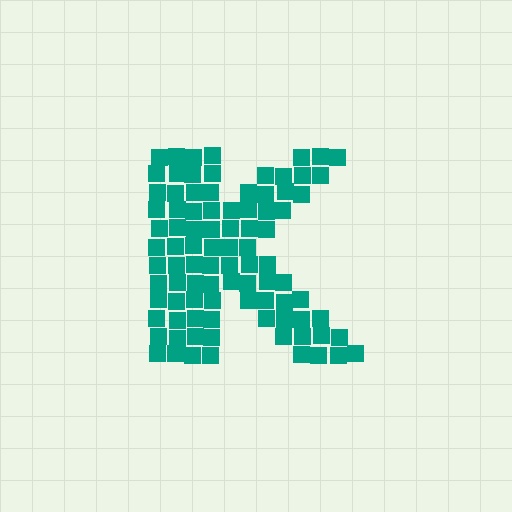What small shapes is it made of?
It is made of small squares.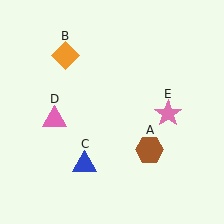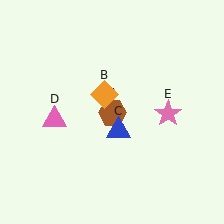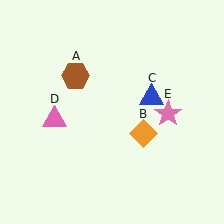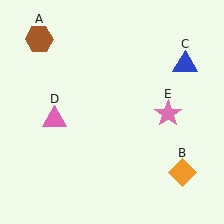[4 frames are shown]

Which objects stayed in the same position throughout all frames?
Pink triangle (object D) and pink star (object E) remained stationary.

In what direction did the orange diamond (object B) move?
The orange diamond (object B) moved down and to the right.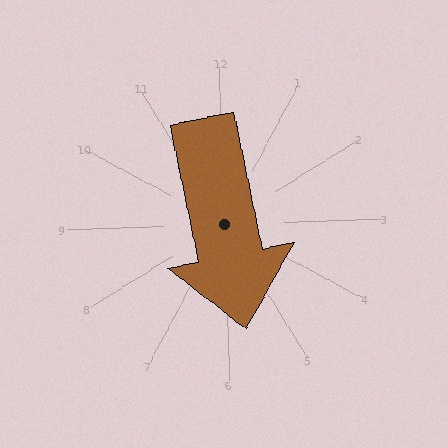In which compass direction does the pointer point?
South.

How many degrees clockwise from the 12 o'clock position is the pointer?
Approximately 170 degrees.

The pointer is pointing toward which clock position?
Roughly 6 o'clock.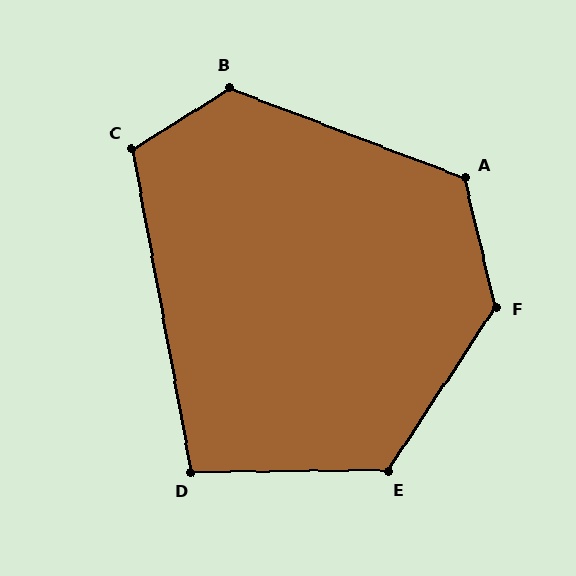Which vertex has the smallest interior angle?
D, at approximately 100 degrees.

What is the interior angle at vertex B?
Approximately 127 degrees (obtuse).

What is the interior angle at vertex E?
Approximately 124 degrees (obtuse).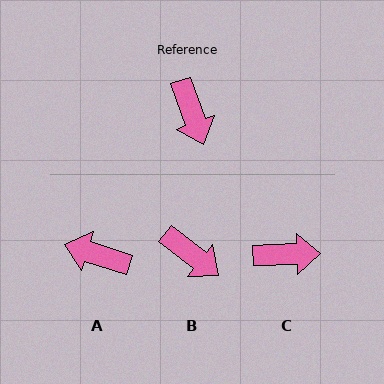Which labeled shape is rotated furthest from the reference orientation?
A, about 127 degrees away.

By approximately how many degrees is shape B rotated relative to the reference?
Approximately 32 degrees counter-clockwise.